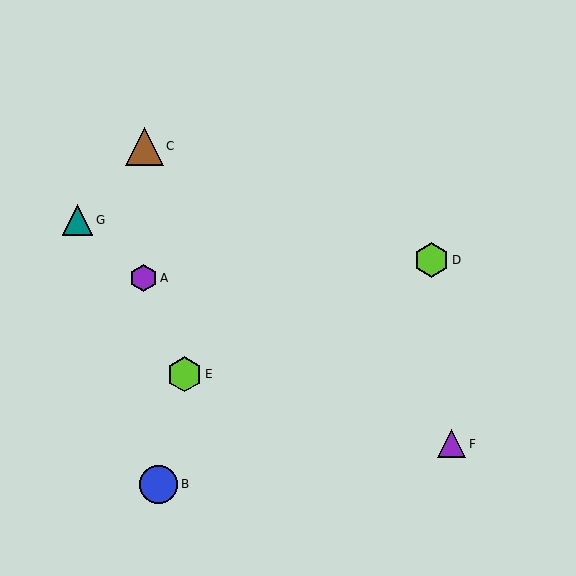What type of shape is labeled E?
Shape E is a lime hexagon.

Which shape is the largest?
The blue circle (labeled B) is the largest.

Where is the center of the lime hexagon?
The center of the lime hexagon is at (184, 374).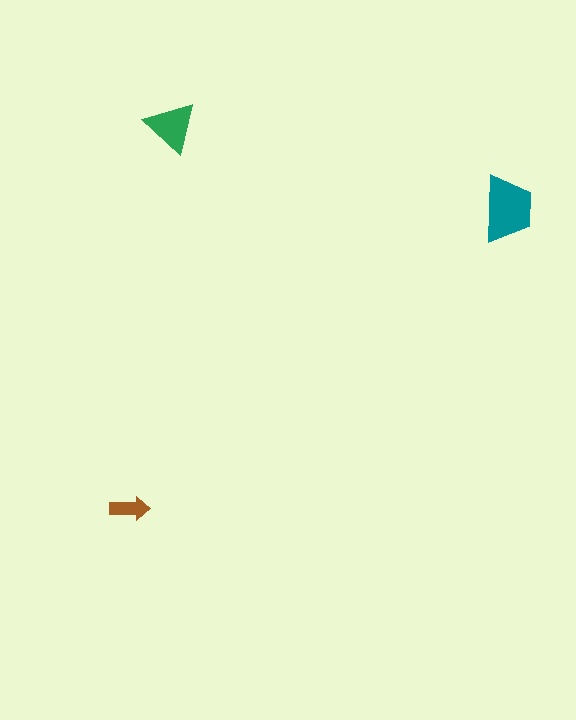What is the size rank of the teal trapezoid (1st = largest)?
1st.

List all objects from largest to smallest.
The teal trapezoid, the green triangle, the brown arrow.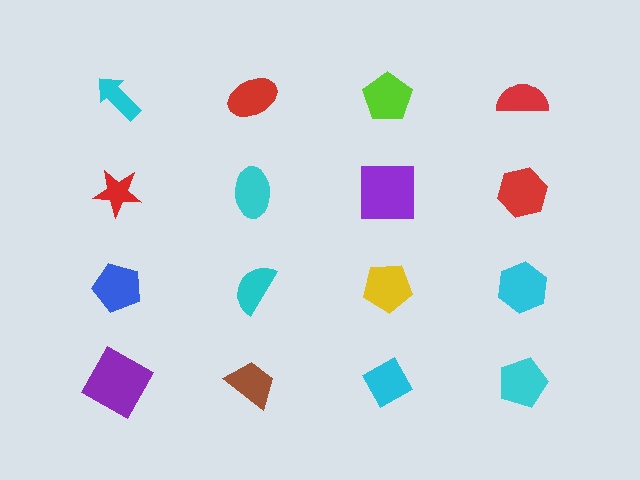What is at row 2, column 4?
A red hexagon.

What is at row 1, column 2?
A red ellipse.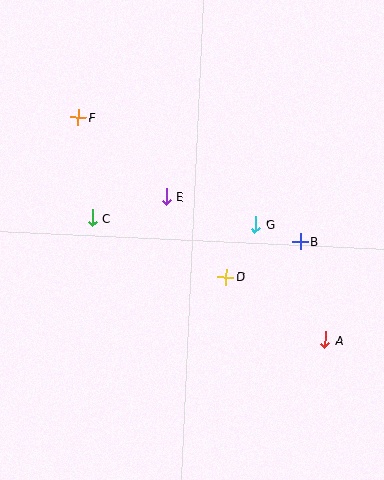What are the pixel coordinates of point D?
Point D is at (226, 277).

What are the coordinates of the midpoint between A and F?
The midpoint between A and F is at (202, 229).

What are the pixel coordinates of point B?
Point B is at (301, 241).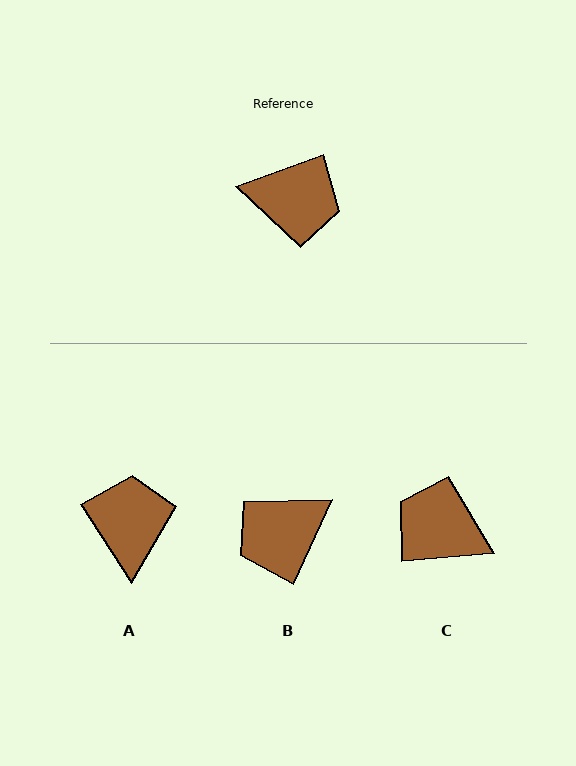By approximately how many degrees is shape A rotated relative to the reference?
Approximately 103 degrees counter-clockwise.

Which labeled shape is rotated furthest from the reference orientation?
C, about 165 degrees away.